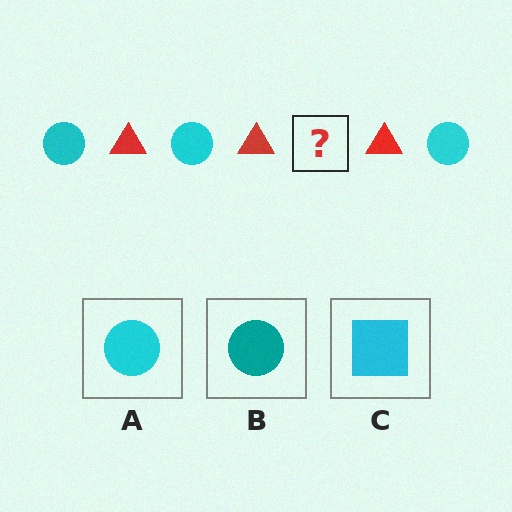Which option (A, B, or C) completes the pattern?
A.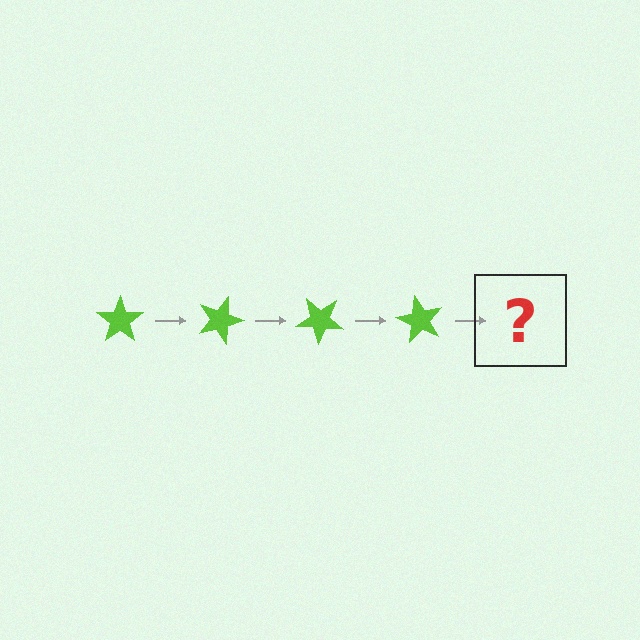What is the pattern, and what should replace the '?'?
The pattern is that the star rotates 20 degrees each step. The '?' should be a lime star rotated 80 degrees.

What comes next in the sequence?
The next element should be a lime star rotated 80 degrees.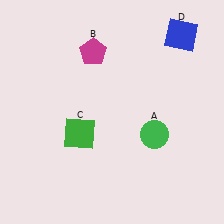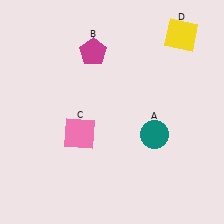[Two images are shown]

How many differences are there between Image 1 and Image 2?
There are 3 differences between the two images.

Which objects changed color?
A changed from green to teal. C changed from green to pink. D changed from blue to yellow.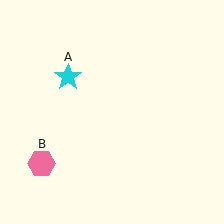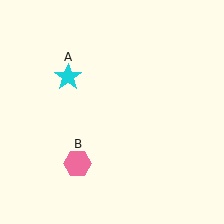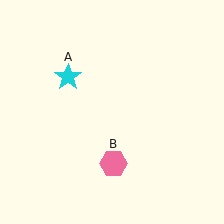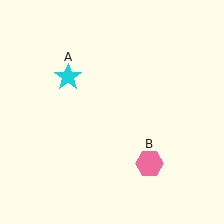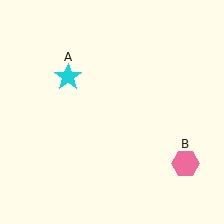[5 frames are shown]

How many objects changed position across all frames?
1 object changed position: pink hexagon (object B).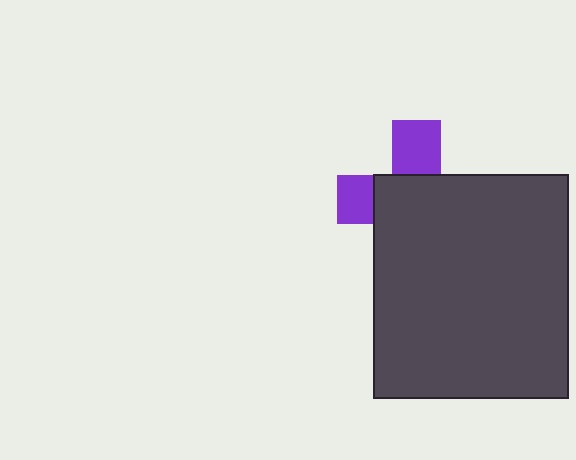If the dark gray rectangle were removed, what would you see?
You would see the complete purple cross.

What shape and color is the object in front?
The object in front is a dark gray rectangle.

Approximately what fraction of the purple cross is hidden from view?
Roughly 66% of the purple cross is hidden behind the dark gray rectangle.